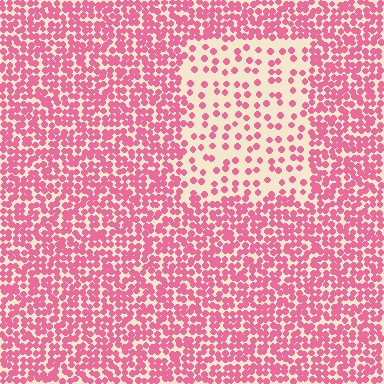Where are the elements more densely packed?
The elements are more densely packed outside the rectangle boundary.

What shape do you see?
I see a rectangle.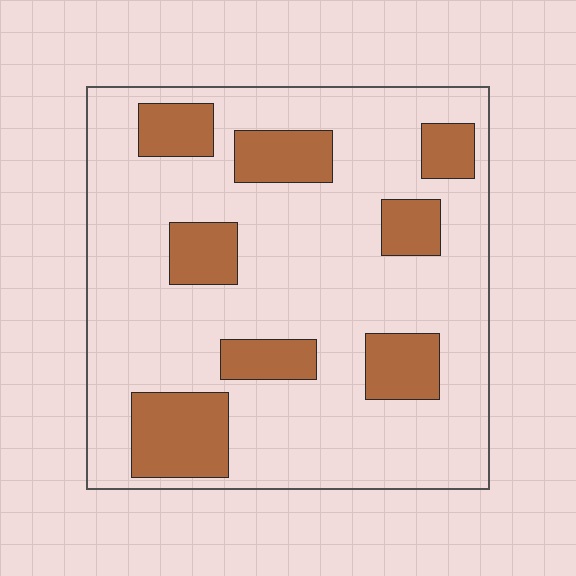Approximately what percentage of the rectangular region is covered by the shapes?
Approximately 25%.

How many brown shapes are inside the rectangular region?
8.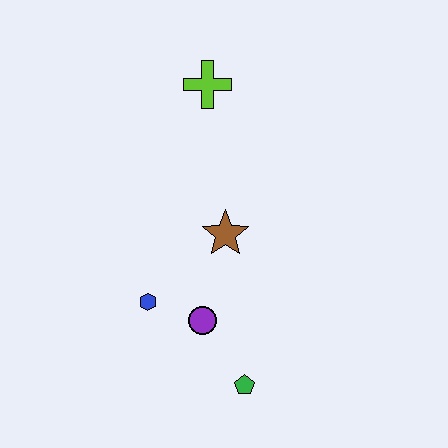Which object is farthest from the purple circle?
The lime cross is farthest from the purple circle.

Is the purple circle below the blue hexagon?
Yes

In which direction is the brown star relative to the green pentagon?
The brown star is above the green pentagon.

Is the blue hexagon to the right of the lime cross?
No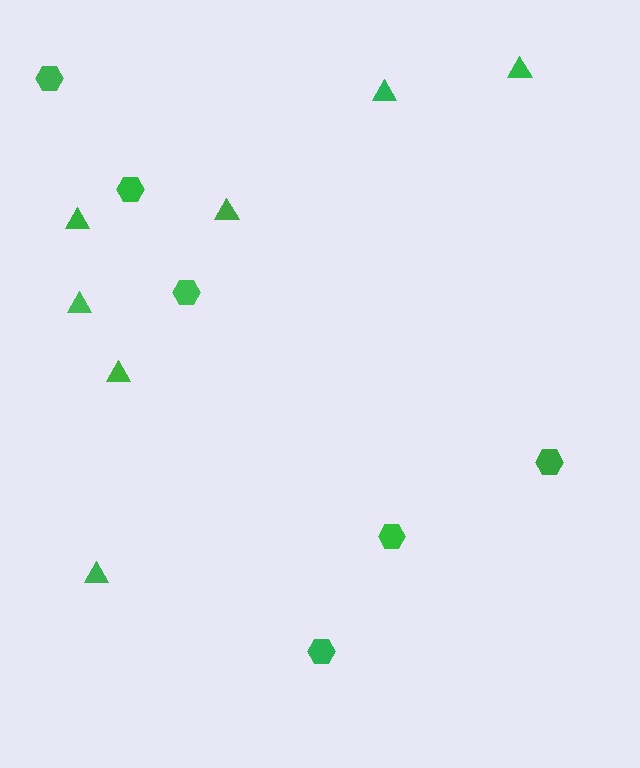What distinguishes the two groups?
There are 2 groups: one group of hexagons (6) and one group of triangles (7).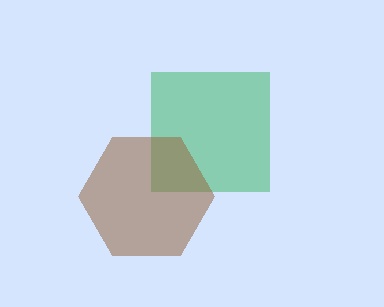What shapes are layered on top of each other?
The layered shapes are: a green square, a brown hexagon.